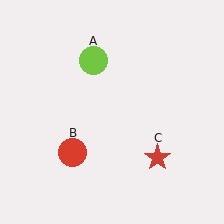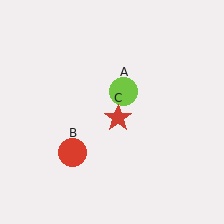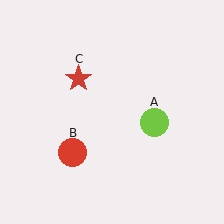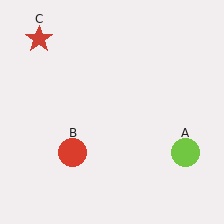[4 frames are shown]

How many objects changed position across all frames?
2 objects changed position: lime circle (object A), red star (object C).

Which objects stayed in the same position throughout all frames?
Red circle (object B) remained stationary.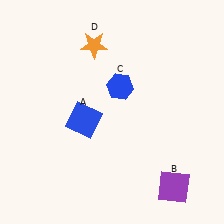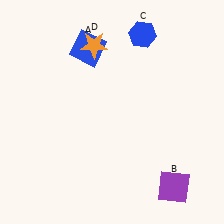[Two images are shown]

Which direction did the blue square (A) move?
The blue square (A) moved up.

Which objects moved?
The objects that moved are: the blue square (A), the blue hexagon (C).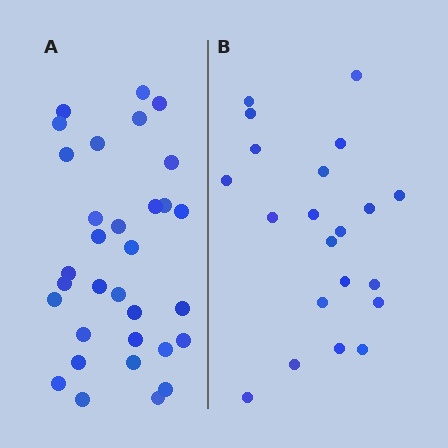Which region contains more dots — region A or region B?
Region A (the left region) has more dots.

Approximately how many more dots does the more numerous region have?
Region A has roughly 12 or so more dots than region B.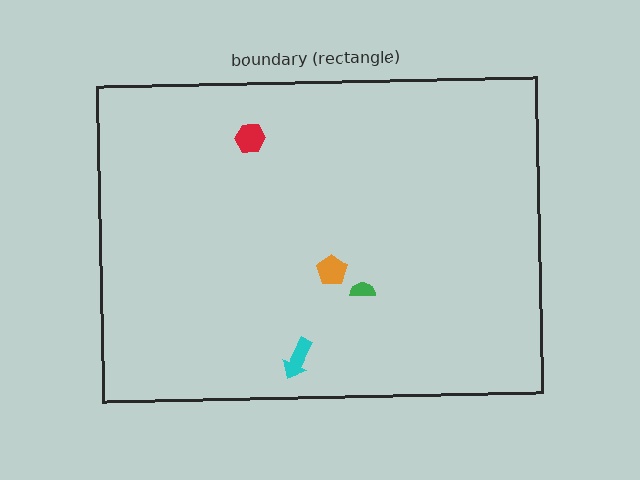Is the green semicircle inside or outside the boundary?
Inside.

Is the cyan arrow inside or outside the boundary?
Inside.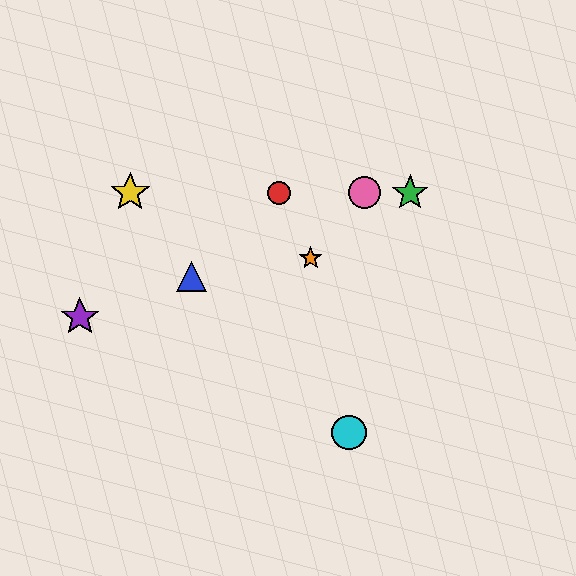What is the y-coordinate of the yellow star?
The yellow star is at y≈193.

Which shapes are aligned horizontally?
The red circle, the green star, the yellow star, the pink circle are aligned horizontally.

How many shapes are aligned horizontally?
4 shapes (the red circle, the green star, the yellow star, the pink circle) are aligned horizontally.